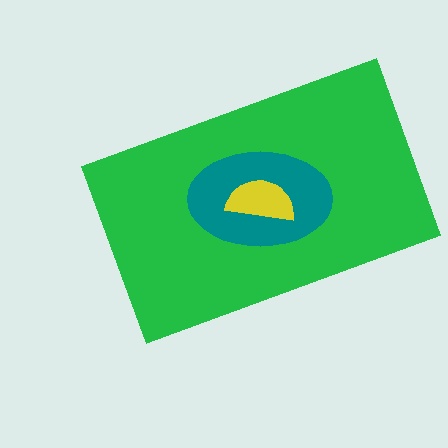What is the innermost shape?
The yellow semicircle.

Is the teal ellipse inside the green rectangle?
Yes.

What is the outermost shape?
The green rectangle.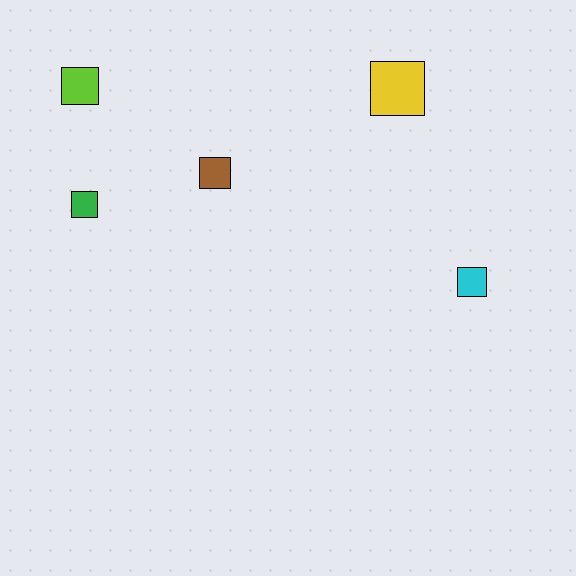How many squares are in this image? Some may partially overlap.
There are 5 squares.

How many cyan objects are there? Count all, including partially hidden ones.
There is 1 cyan object.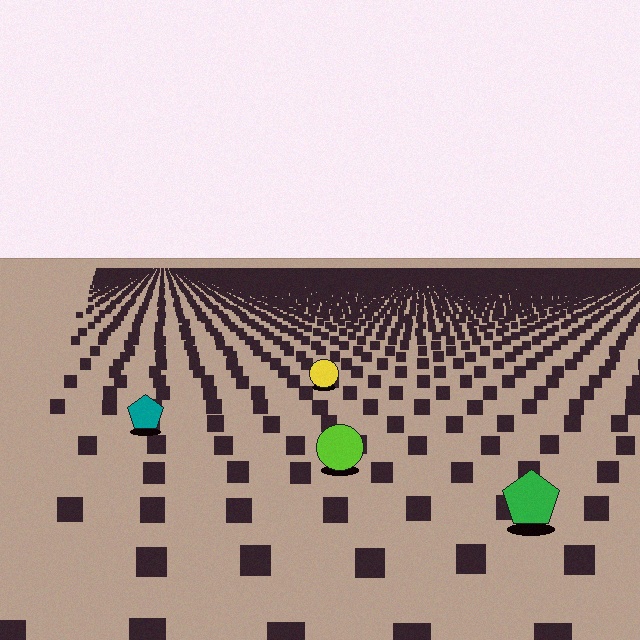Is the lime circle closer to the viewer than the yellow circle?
Yes. The lime circle is closer — you can tell from the texture gradient: the ground texture is coarser near it.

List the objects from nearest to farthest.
From nearest to farthest: the green pentagon, the lime circle, the teal pentagon, the yellow circle.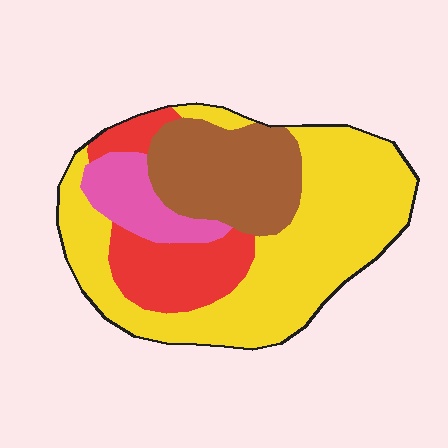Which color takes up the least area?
Pink, at roughly 10%.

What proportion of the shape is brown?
Brown covers roughly 20% of the shape.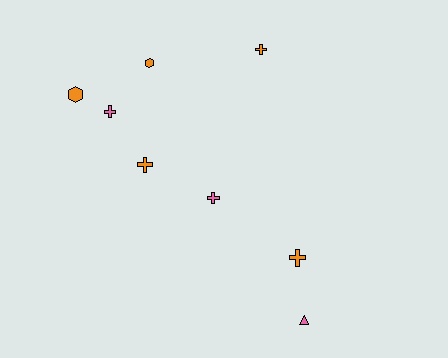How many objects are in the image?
There are 8 objects.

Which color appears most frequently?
Orange, with 5 objects.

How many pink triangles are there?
There is 1 pink triangle.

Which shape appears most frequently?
Cross, with 5 objects.